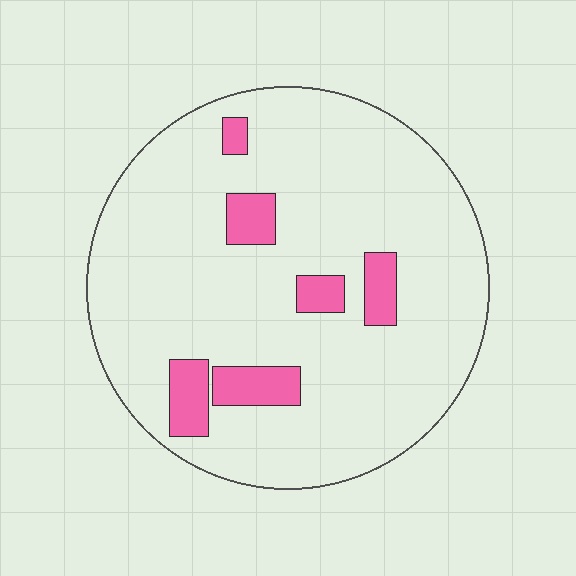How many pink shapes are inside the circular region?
6.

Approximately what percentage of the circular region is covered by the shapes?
Approximately 10%.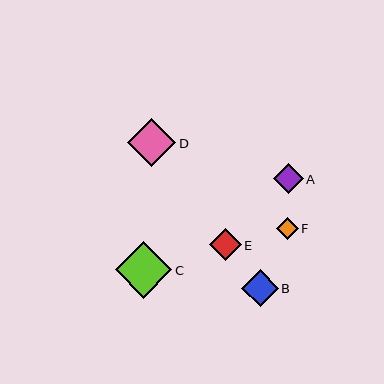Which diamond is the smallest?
Diamond F is the smallest with a size of approximately 22 pixels.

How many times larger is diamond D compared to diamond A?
Diamond D is approximately 1.6 times the size of diamond A.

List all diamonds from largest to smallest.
From largest to smallest: C, D, B, E, A, F.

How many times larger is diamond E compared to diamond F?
Diamond E is approximately 1.5 times the size of diamond F.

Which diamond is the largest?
Diamond C is the largest with a size of approximately 56 pixels.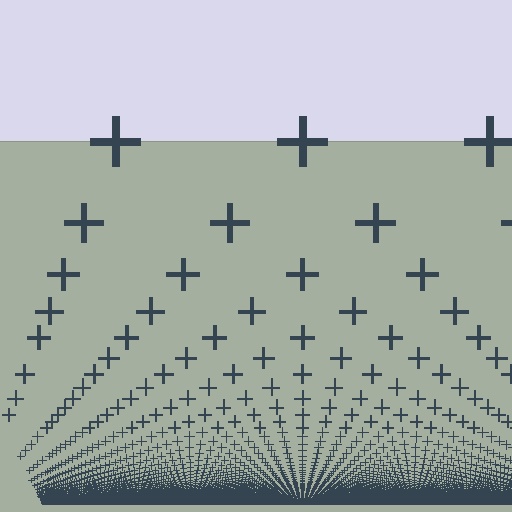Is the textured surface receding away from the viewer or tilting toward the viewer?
The surface appears to tilt toward the viewer. Texture elements get larger and sparser toward the top.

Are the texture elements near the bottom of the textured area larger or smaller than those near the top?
Smaller. The gradient is inverted — elements near the bottom are smaller and denser.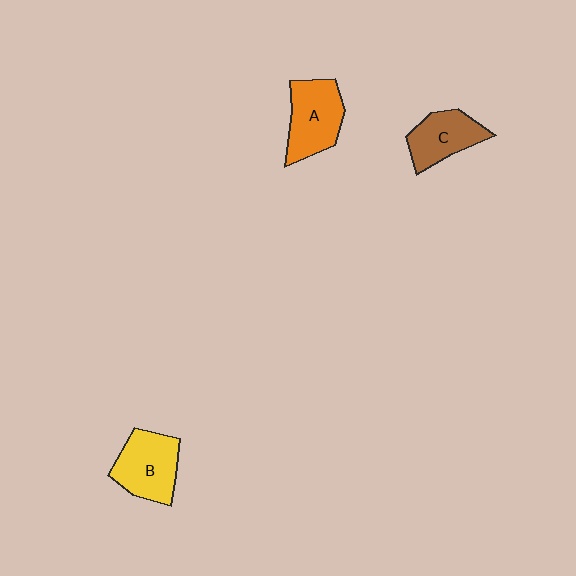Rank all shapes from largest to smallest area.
From largest to smallest: A (orange), B (yellow), C (brown).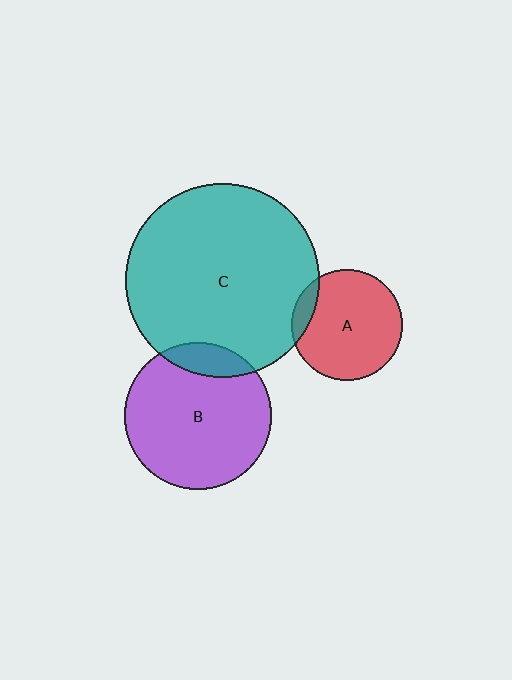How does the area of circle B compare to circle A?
Approximately 1.7 times.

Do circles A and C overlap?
Yes.